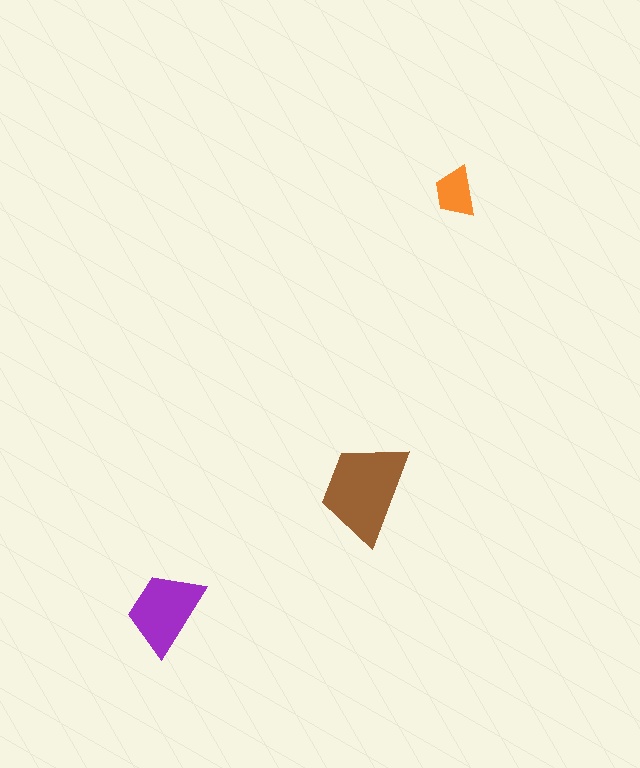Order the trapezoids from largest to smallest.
the brown one, the purple one, the orange one.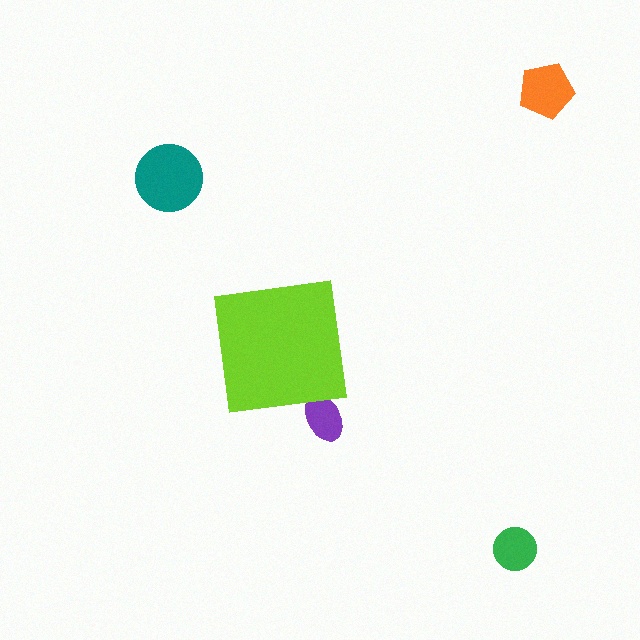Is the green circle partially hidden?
No, the green circle is fully visible.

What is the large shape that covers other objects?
A lime square.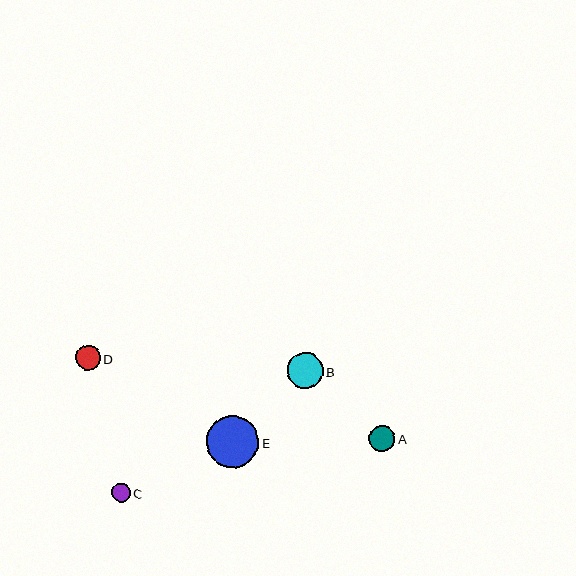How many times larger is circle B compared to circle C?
Circle B is approximately 1.9 times the size of circle C.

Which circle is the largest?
Circle E is the largest with a size of approximately 52 pixels.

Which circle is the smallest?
Circle C is the smallest with a size of approximately 19 pixels.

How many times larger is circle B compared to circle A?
Circle B is approximately 1.4 times the size of circle A.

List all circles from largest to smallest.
From largest to smallest: E, B, A, D, C.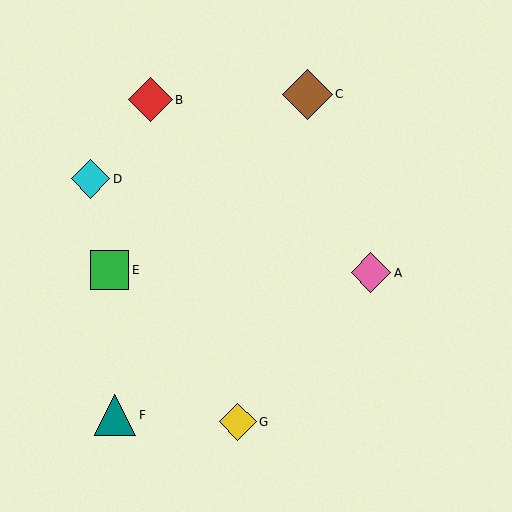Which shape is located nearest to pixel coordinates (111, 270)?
The green square (labeled E) at (110, 270) is nearest to that location.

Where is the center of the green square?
The center of the green square is at (110, 270).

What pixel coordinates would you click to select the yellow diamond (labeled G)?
Click at (238, 422) to select the yellow diamond G.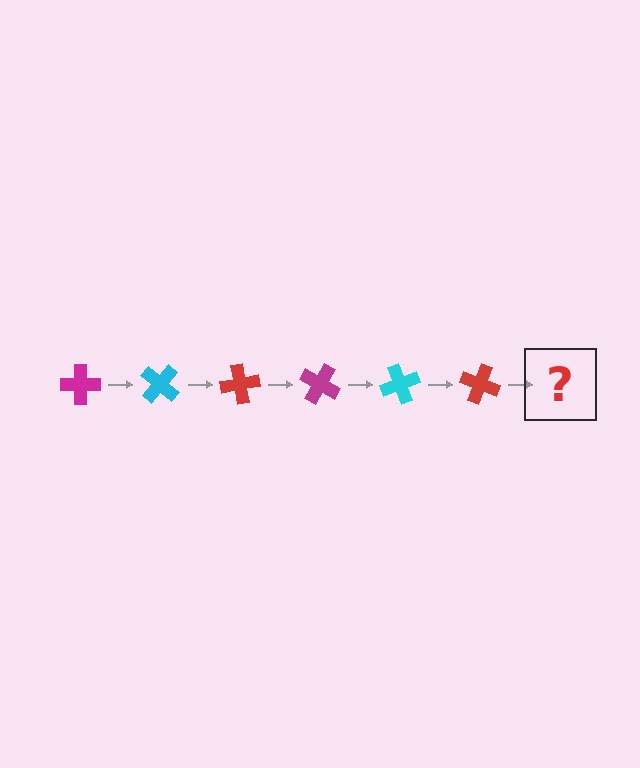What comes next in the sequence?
The next element should be a magenta cross, rotated 240 degrees from the start.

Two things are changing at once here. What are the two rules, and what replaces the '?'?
The two rules are that it rotates 40 degrees each step and the color cycles through magenta, cyan, and red. The '?' should be a magenta cross, rotated 240 degrees from the start.